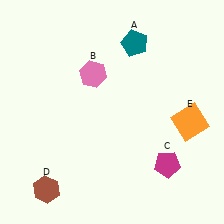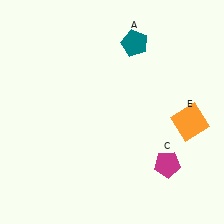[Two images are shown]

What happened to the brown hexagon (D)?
The brown hexagon (D) was removed in Image 2. It was in the bottom-left area of Image 1.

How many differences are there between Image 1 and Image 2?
There are 2 differences between the two images.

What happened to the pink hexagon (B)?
The pink hexagon (B) was removed in Image 2. It was in the top-left area of Image 1.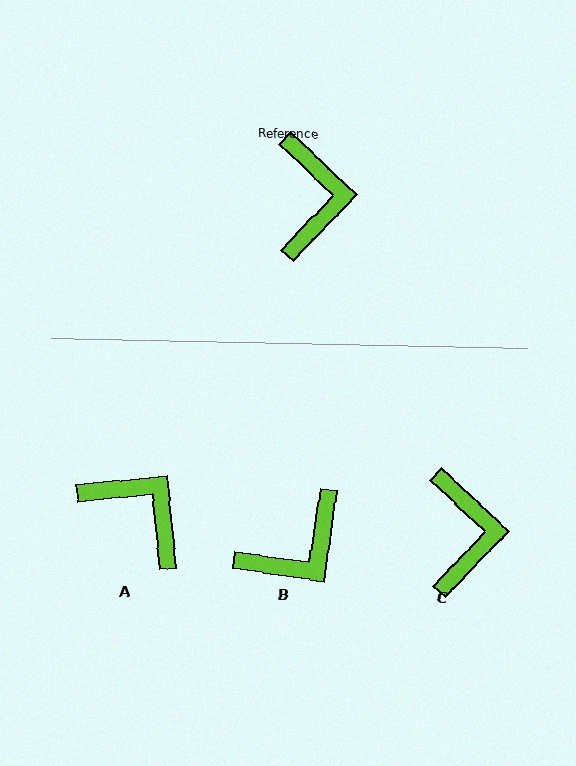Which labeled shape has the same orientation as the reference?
C.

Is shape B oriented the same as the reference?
No, it is off by about 55 degrees.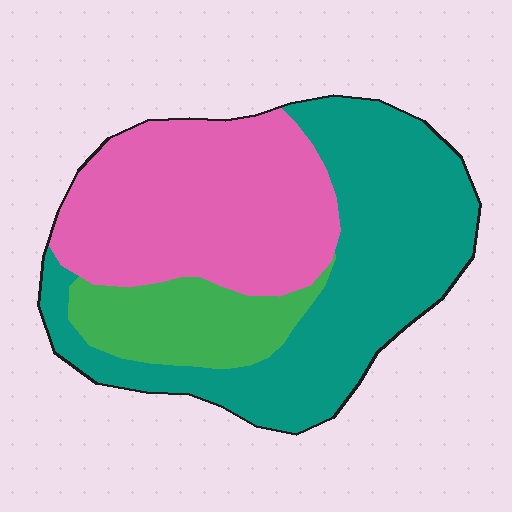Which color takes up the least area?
Green, at roughly 15%.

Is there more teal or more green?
Teal.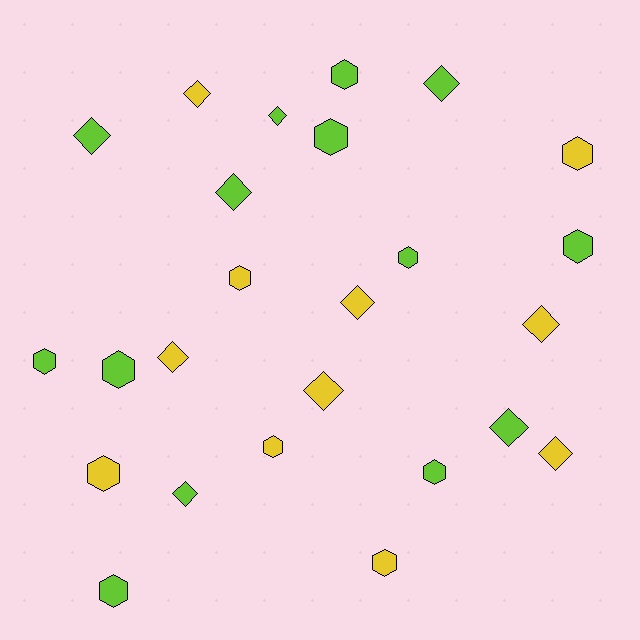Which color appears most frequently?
Lime, with 14 objects.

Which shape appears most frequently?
Hexagon, with 13 objects.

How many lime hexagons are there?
There are 8 lime hexagons.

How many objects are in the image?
There are 25 objects.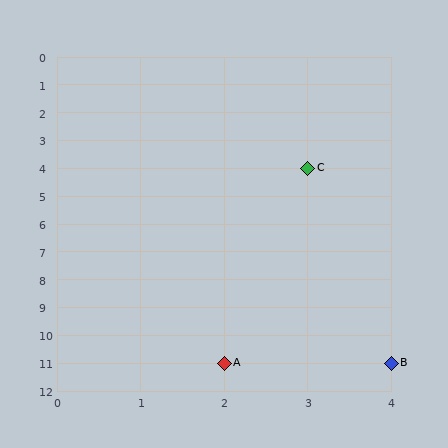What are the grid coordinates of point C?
Point C is at grid coordinates (3, 4).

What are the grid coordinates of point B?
Point B is at grid coordinates (4, 11).